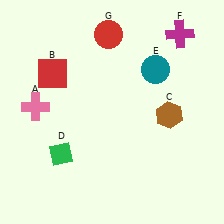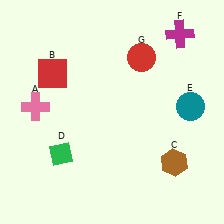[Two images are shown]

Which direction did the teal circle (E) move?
The teal circle (E) moved down.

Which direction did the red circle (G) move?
The red circle (G) moved right.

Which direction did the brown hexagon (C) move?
The brown hexagon (C) moved down.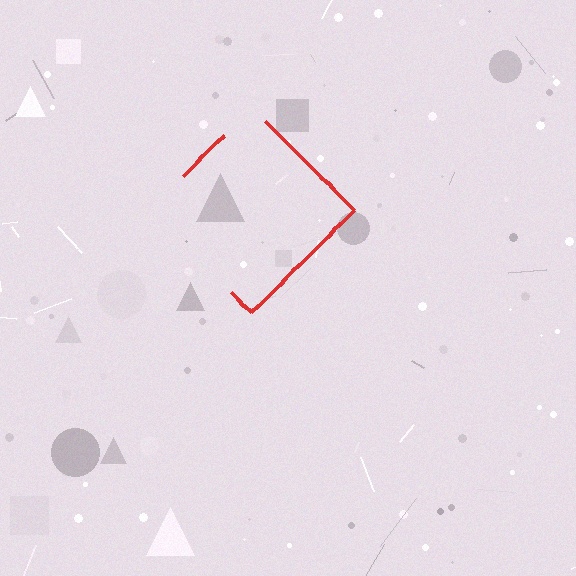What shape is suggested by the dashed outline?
The dashed outline suggests a diamond.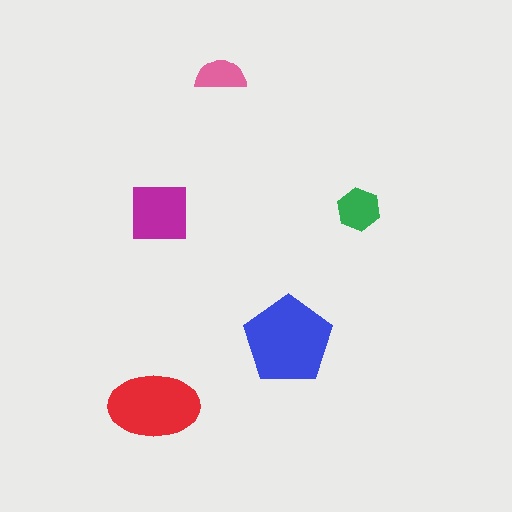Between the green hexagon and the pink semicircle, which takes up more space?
The green hexagon.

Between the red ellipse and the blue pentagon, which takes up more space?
The blue pentagon.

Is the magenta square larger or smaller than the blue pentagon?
Smaller.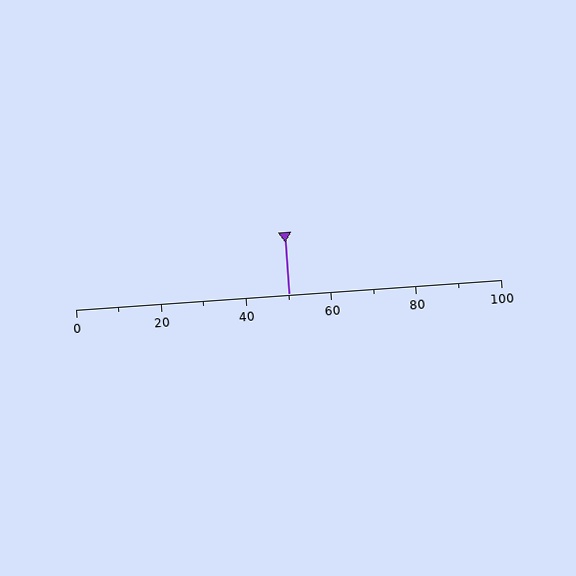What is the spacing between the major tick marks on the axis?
The major ticks are spaced 20 apart.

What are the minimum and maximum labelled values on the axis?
The axis runs from 0 to 100.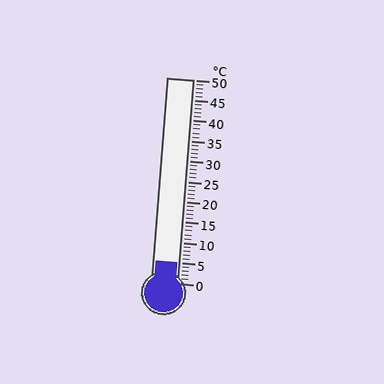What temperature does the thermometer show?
The thermometer shows approximately 5°C.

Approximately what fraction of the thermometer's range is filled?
The thermometer is filled to approximately 10% of its range.